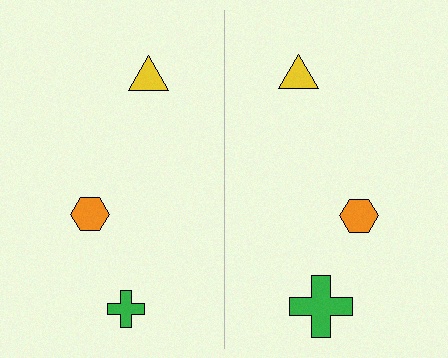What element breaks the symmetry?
The green cross on the right side has a different size than its mirror counterpart.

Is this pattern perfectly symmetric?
No, the pattern is not perfectly symmetric. The green cross on the right side has a different size than its mirror counterpart.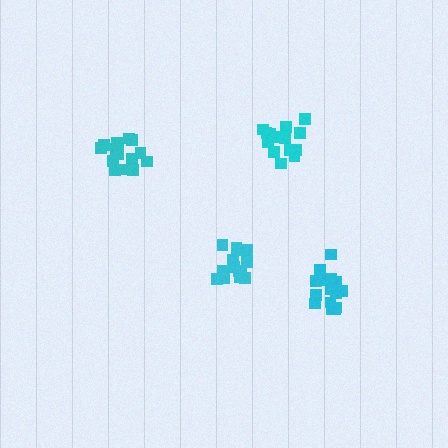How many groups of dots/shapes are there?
There are 4 groups.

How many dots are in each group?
Group 1: 14 dots, Group 2: 14 dots, Group 3: 16 dots, Group 4: 15 dots (59 total).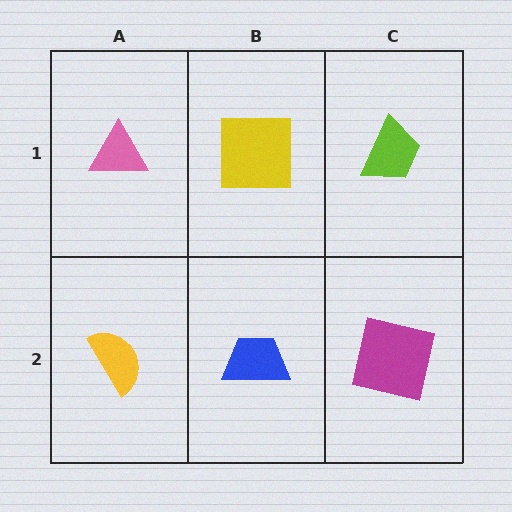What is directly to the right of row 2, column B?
A magenta square.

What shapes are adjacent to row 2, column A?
A pink triangle (row 1, column A), a blue trapezoid (row 2, column B).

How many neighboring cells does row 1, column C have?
2.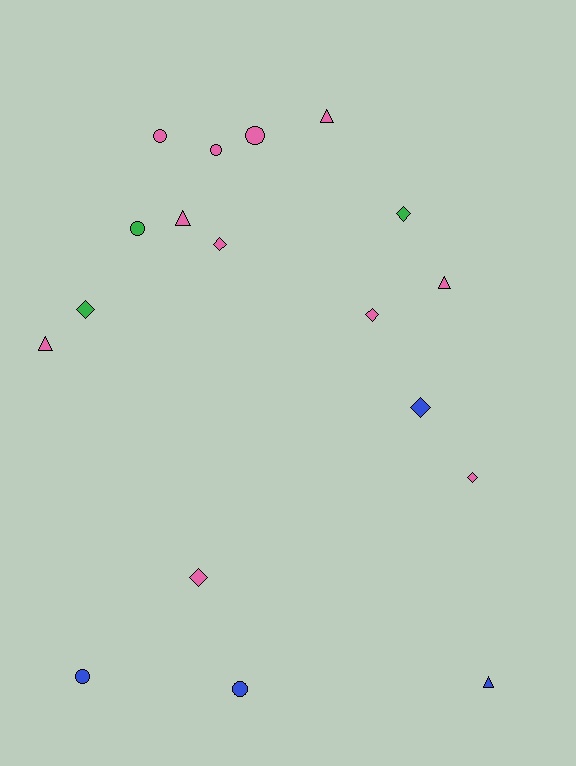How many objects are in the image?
There are 18 objects.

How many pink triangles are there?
There are 4 pink triangles.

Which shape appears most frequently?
Diamond, with 7 objects.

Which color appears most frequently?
Pink, with 11 objects.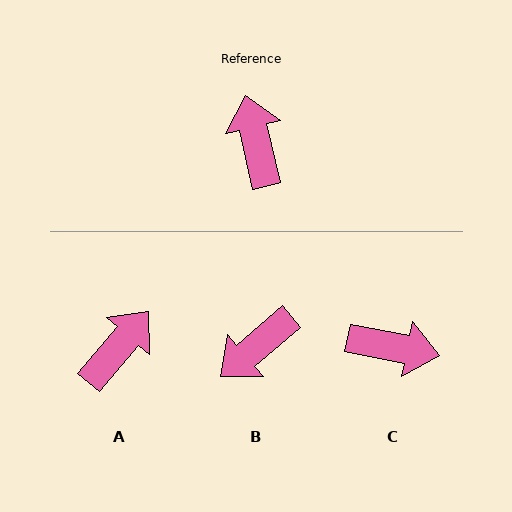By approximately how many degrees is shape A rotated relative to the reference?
Approximately 53 degrees clockwise.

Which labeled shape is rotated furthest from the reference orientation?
B, about 117 degrees away.